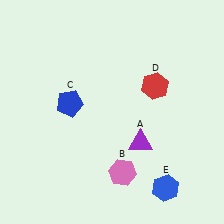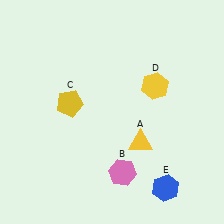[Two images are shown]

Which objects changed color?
A changed from purple to yellow. C changed from blue to yellow. D changed from red to yellow.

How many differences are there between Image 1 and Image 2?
There are 3 differences between the two images.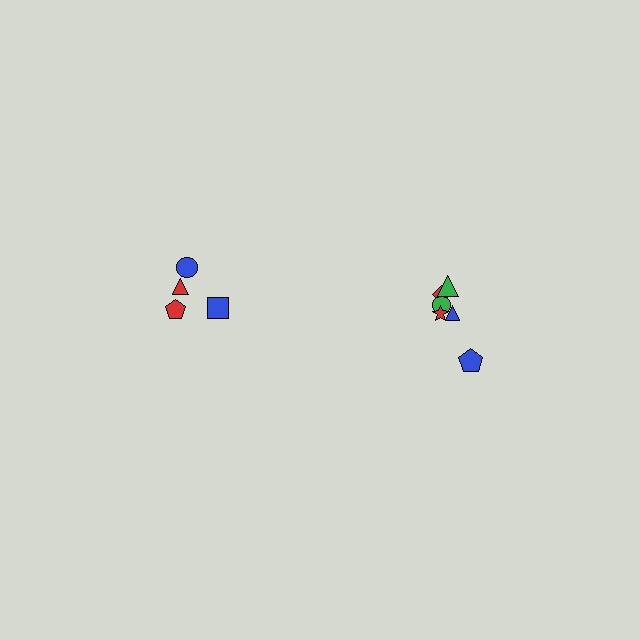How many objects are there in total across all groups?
There are 10 objects.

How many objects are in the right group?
There are 6 objects.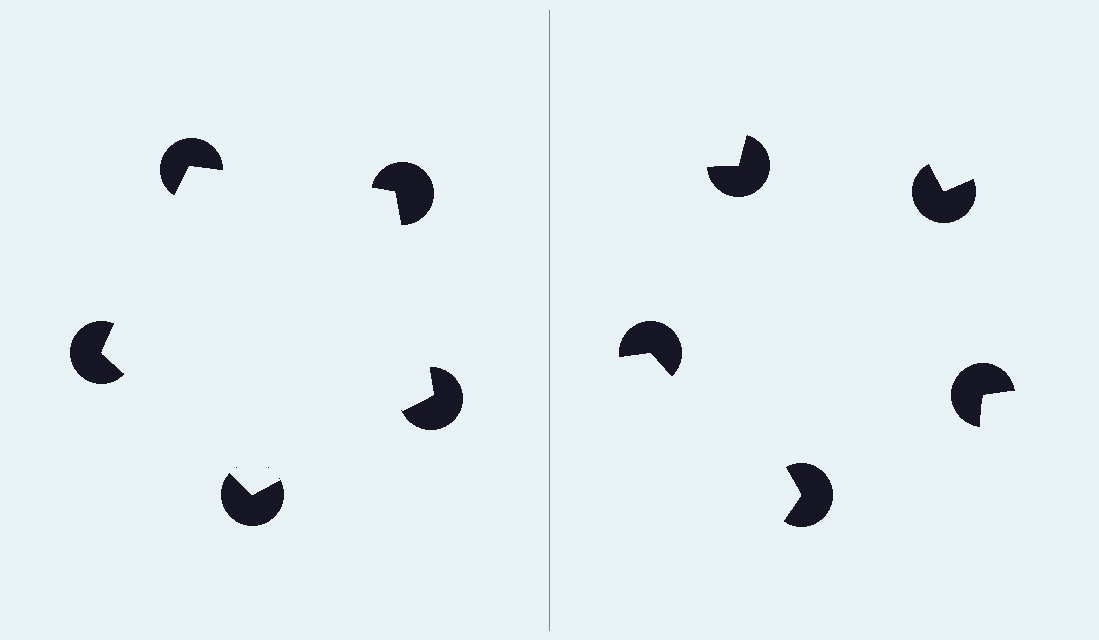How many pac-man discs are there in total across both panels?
10 — 5 on each side.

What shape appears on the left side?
An illusory pentagon.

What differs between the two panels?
The pac-man discs are positioned identically on both sides; only the wedge orientations differ. On the left they align to a pentagon; on the right they are misaligned.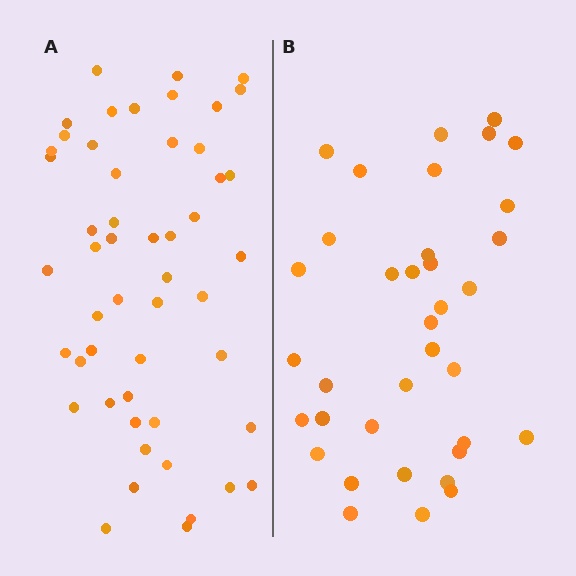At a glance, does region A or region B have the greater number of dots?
Region A (the left region) has more dots.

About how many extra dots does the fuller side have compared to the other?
Region A has approximately 15 more dots than region B.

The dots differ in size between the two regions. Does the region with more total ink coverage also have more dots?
No. Region B has more total ink coverage because its dots are larger, but region A actually contains more individual dots. Total area can be misleading — the number of items is what matters here.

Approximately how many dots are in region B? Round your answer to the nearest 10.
About 40 dots. (The exact count is 36, which rounds to 40.)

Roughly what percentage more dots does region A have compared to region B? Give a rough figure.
About 40% more.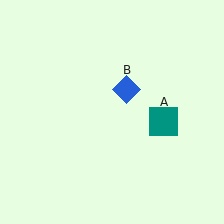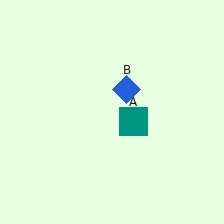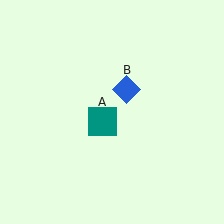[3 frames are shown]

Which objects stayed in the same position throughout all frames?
Blue diamond (object B) remained stationary.